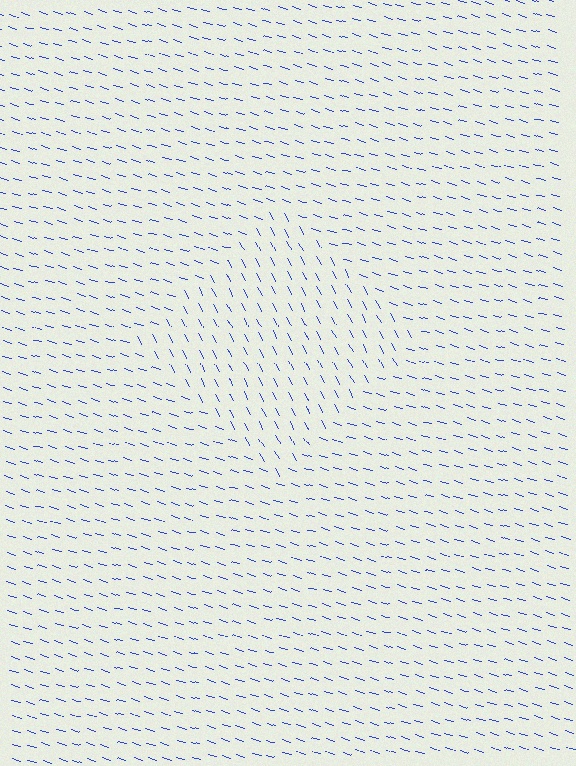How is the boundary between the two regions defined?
The boundary is defined purely by a change in line orientation (approximately 45 degrees difference). All lines are the same color and thickness.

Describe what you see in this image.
The image is filled with small blue line segments. A diamond region in the image has lines oriented differently from the surrounding lines, creating a visible texture boundary.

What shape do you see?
I see a diamond.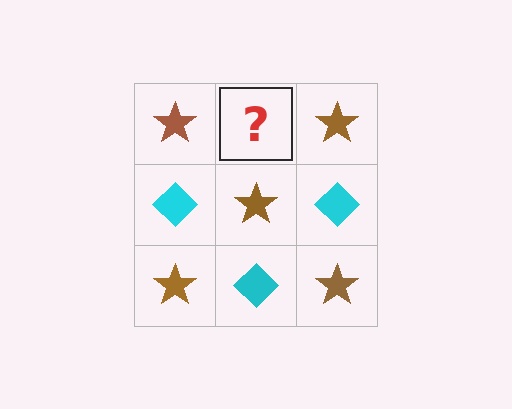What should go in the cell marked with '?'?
The missing cell should contain a cyan diamond.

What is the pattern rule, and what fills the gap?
The rule is that it alternates brown star and cyan diamond in a checkerboard pattern. The gap should be filled with a cyan diamond.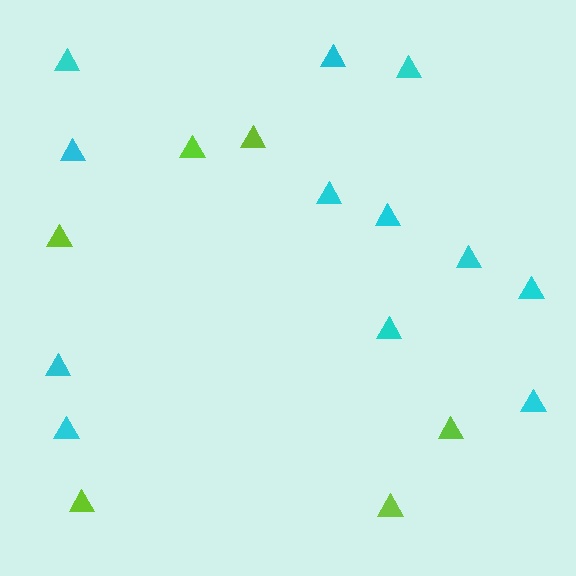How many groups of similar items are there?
There are 2 groups: one group of cyan triangles (12) and one group of lime triangles (6).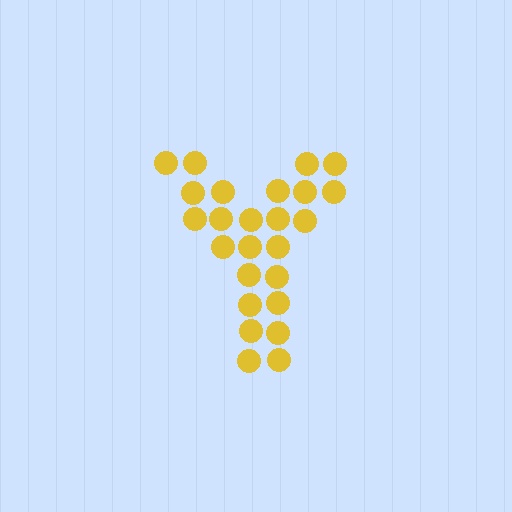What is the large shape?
The large shape is the letter Y.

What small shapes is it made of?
It is made of small circles.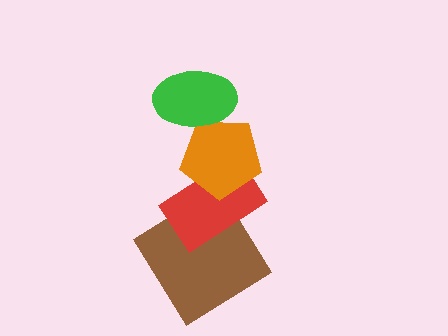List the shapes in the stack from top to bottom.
From top to bottom: the green ellipse, the orange pentagon, the red rectangle, the brown diamond.